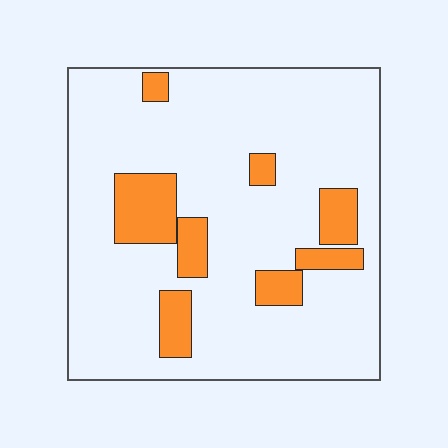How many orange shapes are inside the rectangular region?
8.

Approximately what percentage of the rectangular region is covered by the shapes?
Approximately 15%.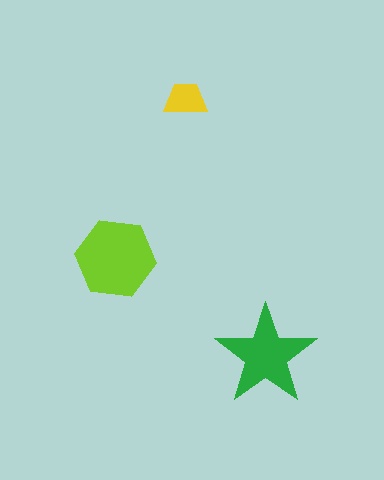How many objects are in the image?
There are 3 objects in the image.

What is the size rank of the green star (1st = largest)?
2nd.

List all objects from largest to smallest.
The lime hexagon, the green star, the yellow trapezoid.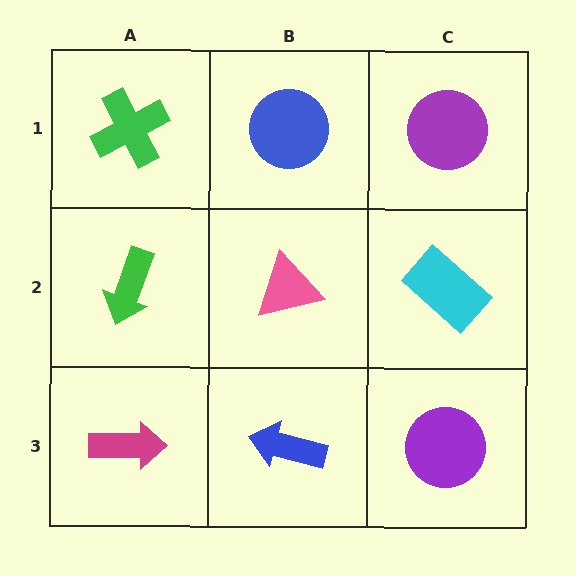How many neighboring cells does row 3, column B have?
3.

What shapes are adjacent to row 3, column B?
A pink triangle (row 2, column B), a magenta arrow (row 3, column A), a purple circle (row 3, column C).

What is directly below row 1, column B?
A pink triangle.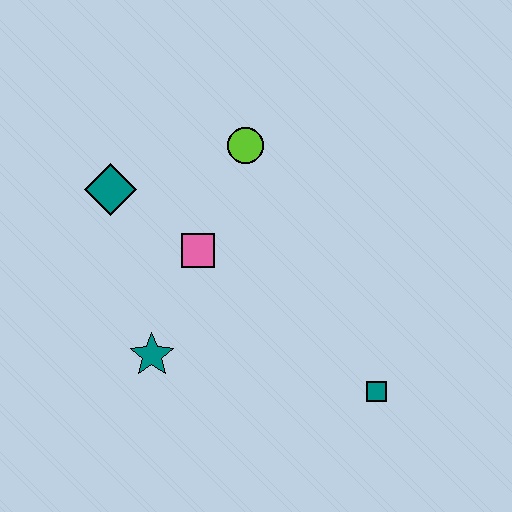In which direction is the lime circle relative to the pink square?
The lime circle is above the pink square.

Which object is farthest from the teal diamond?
The teal square is farthest from the teal diamond.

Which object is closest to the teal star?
The pink square is closest to the teal star.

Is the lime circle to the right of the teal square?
No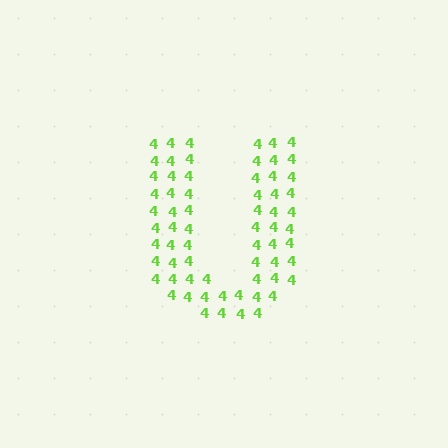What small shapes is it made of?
It is made of small digit 4's.